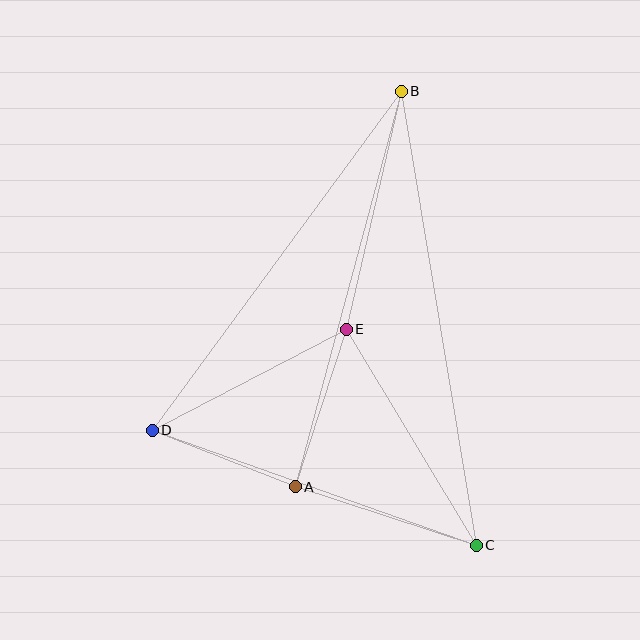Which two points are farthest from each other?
Points B and C are farthest from each other.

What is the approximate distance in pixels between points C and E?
The distance between C and E is approximately 252 pixels.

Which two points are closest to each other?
Points A and D are closest to each other.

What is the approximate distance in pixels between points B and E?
The distance between B and E is approximately 244 pixels.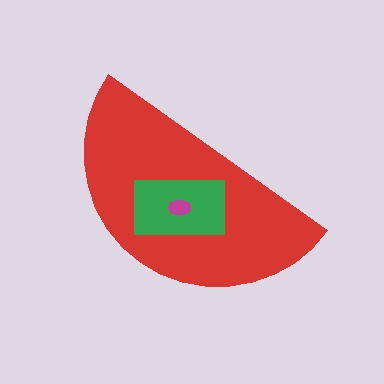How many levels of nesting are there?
3.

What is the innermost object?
The magenta ellipse.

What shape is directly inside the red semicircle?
The green rectangle.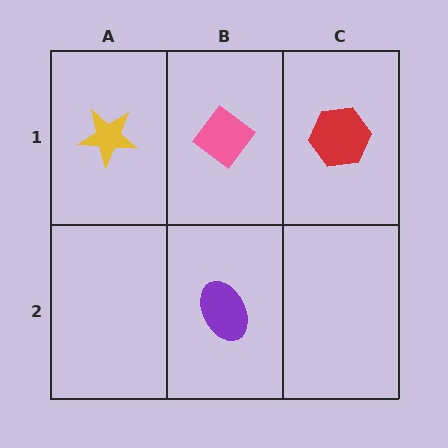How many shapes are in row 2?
1 shape.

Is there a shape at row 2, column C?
No, that cell is empty.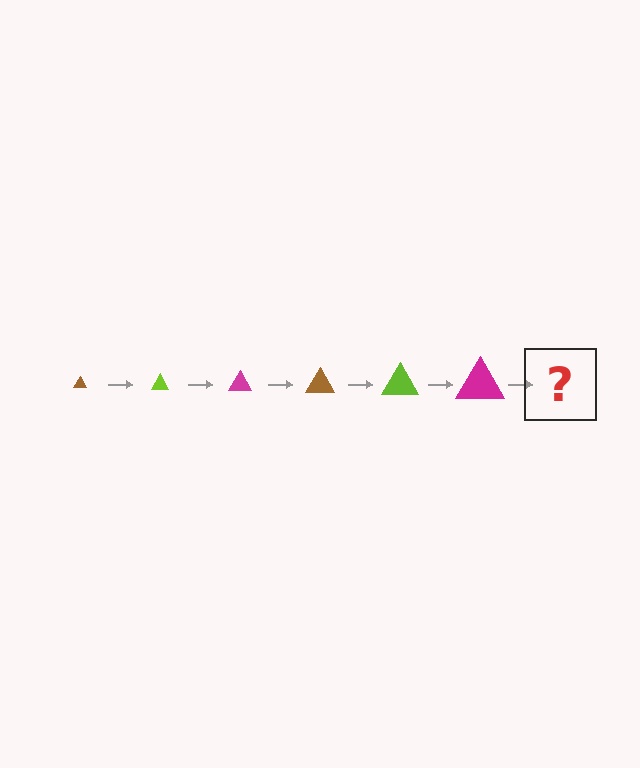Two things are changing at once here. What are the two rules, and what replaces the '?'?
The two rules are that the triangle grows larger each step and the color cycles through brown, lime, and magenta. The '?' should be a brown triangle, larger than the previous one.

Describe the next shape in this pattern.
It should be a brown triangle, larger than the previous one.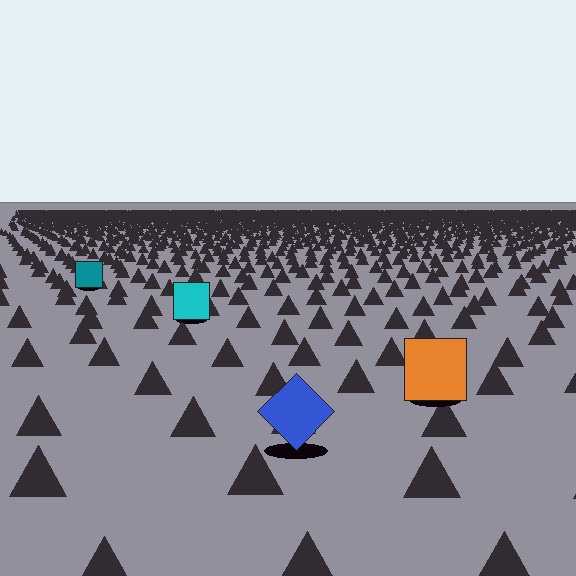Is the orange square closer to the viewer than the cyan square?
Yes. The orange square is closer — you can tell from the texture gradient: the ground texture is coarser near it.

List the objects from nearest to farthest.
From nearest to farthest: the blue diamond, the orange square, the cyan square, the teal square.